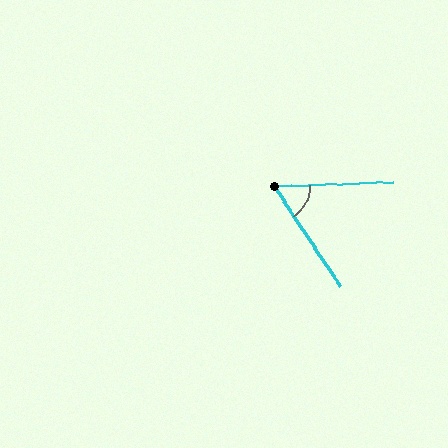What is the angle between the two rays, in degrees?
Approximately 59 degrees.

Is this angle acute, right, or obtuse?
It is acute.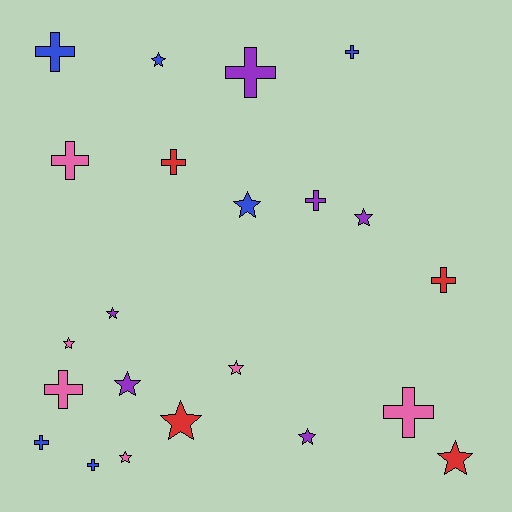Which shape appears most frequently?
Cross, with 11 objects.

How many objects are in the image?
There are 22 objects.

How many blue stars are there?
There are 2 blue stars.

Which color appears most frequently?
Pink, with 6 objects.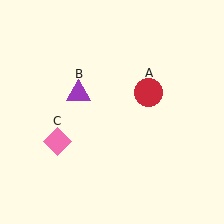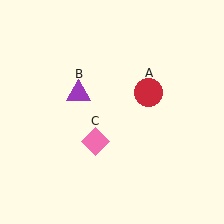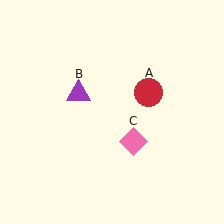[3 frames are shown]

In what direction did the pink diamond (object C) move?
The pink diamond (object C) moved right.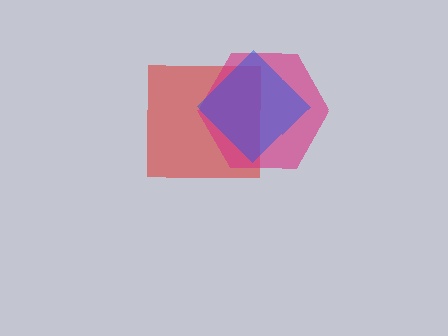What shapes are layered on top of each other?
The layered shapes are: a red square, a magenta hexagon, a blue diamond.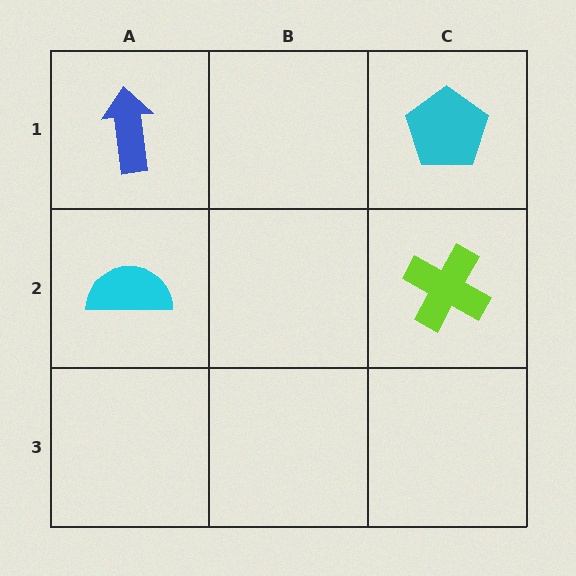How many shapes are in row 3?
0 shapes.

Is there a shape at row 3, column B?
No, that cell is empty.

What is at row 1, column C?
A cyan pentagon.